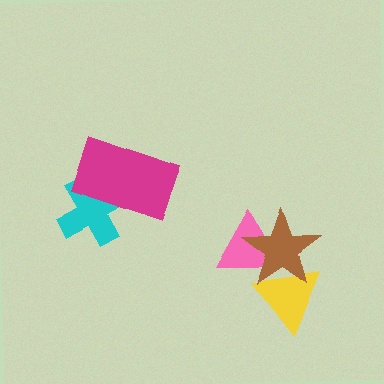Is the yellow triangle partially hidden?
Yes, it is partially covered by another shape.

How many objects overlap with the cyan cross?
1 object overlaps with the cyan cross.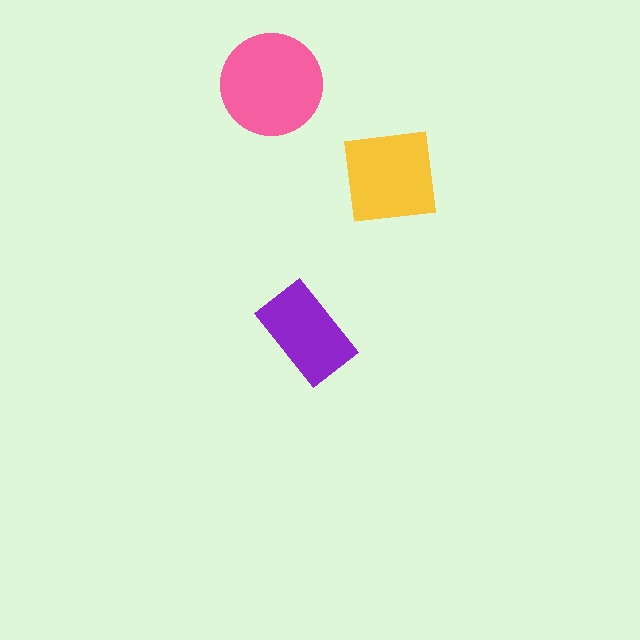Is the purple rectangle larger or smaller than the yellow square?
Smaller.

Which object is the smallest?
The purple rectangle.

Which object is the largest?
The pink circle.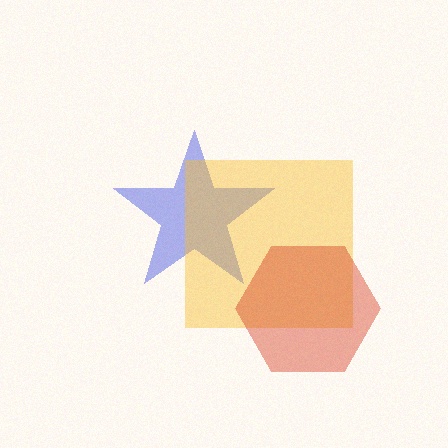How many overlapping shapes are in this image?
There are 3 overlapping shapes in the image.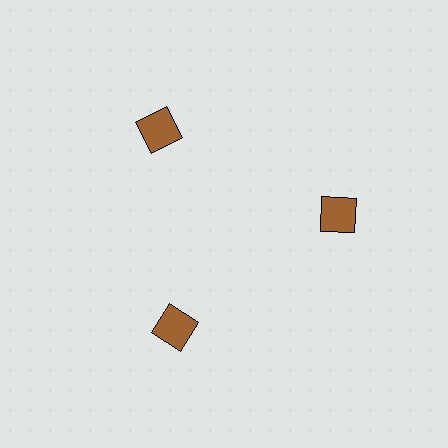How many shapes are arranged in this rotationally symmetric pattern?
There are 3 shapes, arranged in 3 groups of 1.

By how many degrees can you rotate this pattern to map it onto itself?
The pattern maps onto itself every 120 degrees of rotation.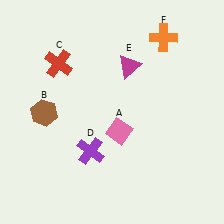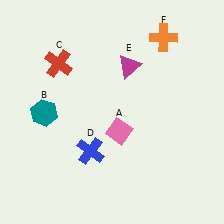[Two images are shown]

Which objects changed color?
B changed from brown to teal. D changed from purple to blue.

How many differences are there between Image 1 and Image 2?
There are 2 differences between the two images.